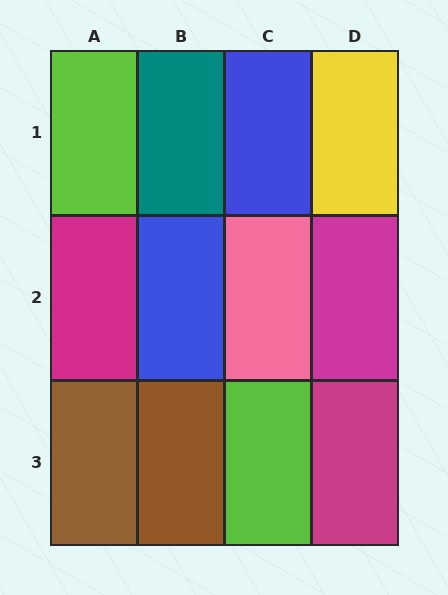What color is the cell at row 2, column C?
Pink.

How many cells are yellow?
1 cell is yellow.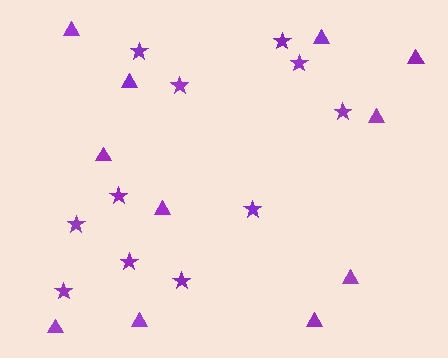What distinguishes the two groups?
There are 2 groups: one group of stars (11) and one group of triangles (11).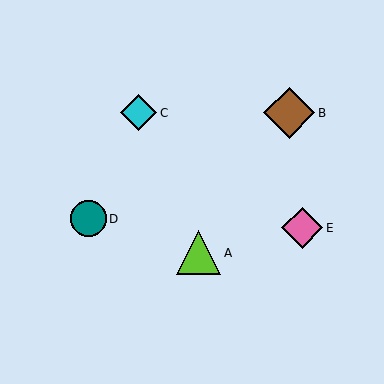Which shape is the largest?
The brown diamond (labeled B) is the largest.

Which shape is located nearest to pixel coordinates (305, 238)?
The pink diamond (labeled E) at (302, 228) is nearest to that location.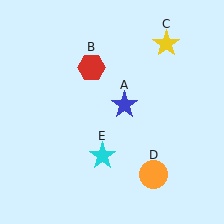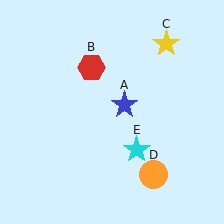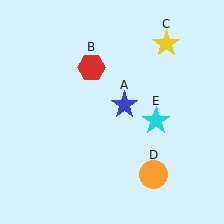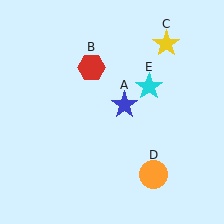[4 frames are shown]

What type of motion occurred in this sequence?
The cyan star (object E) rotated counterclockwise around the center of the scene.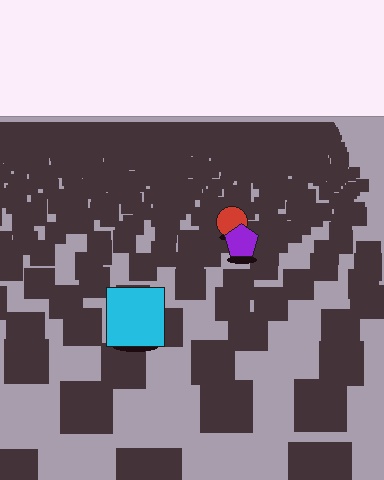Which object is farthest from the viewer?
The red circle is farthest from the viewer. It appears smaller and the ground texture around it is denser.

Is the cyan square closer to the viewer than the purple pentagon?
Yes. The cyan square is closer — you can tell from the texture gradient: the ground texture is coarser near it.